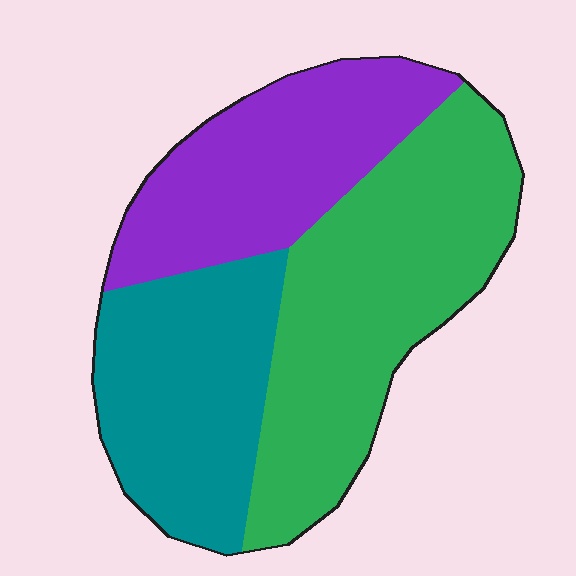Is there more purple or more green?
Green.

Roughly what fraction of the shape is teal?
Teal takes up between a sixth and a third of the shape.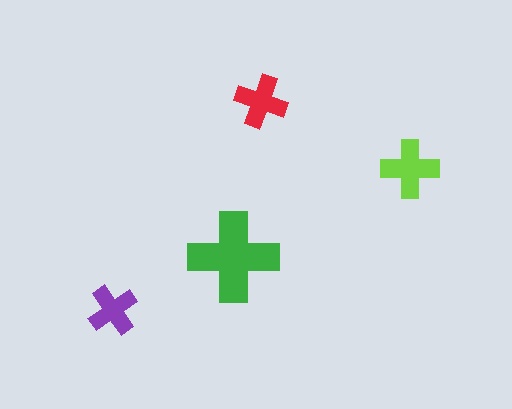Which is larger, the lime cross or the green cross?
The green one.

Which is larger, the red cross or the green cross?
The green one.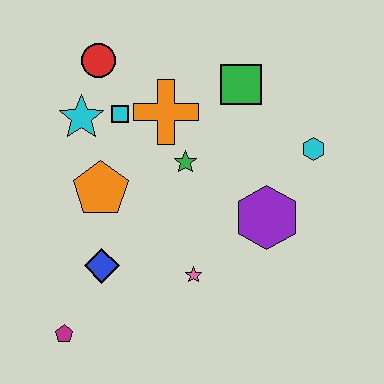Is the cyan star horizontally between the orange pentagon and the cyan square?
No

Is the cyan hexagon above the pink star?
Yes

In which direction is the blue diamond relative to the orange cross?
The blue diamond is below the orange cross.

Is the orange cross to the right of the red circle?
Yes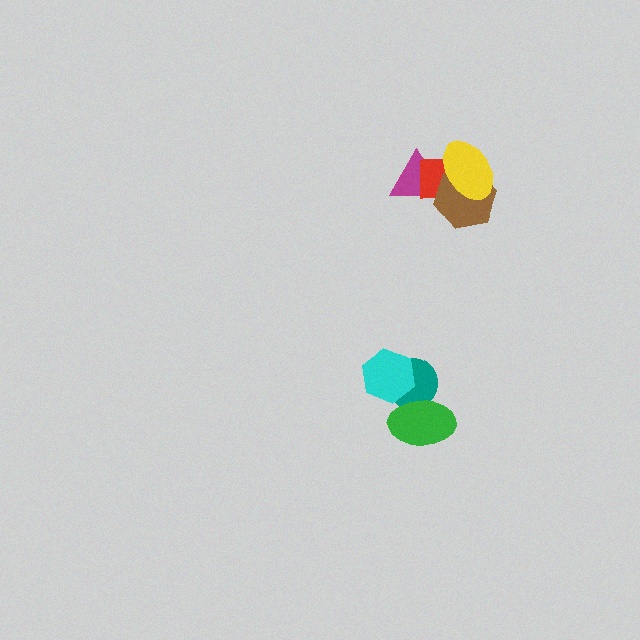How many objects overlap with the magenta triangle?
3 objects overlap with the magenta triangle.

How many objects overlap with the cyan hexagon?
1 object overlaps with the cyan hexagon.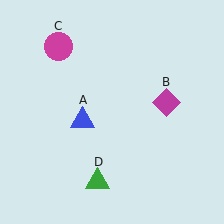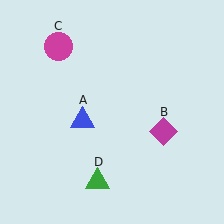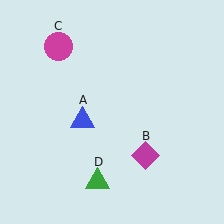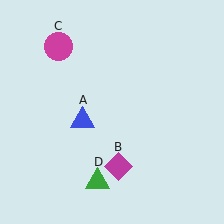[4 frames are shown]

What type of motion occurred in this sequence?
The magenta diamond (object B) rotated clockwise around the center of the scene.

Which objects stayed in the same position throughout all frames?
Blue triangle (object A) and magenta circle (object C) and green triangle (object D) remained stationary.